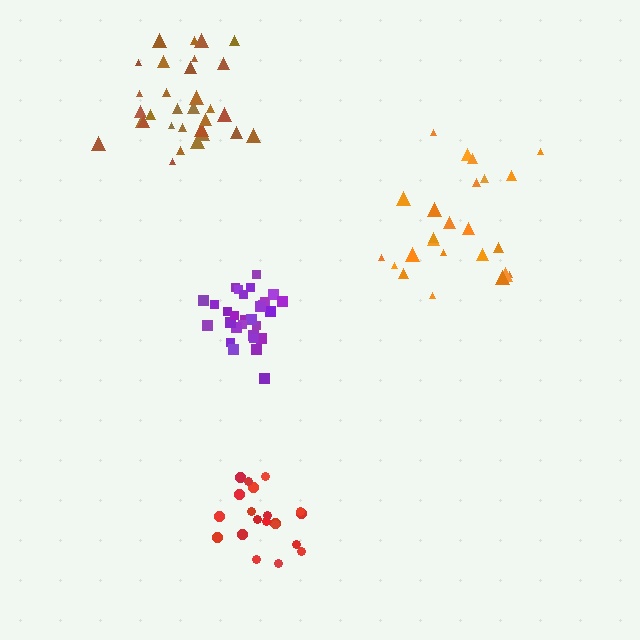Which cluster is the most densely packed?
Purple.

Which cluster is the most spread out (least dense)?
Orange.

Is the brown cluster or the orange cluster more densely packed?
Brown.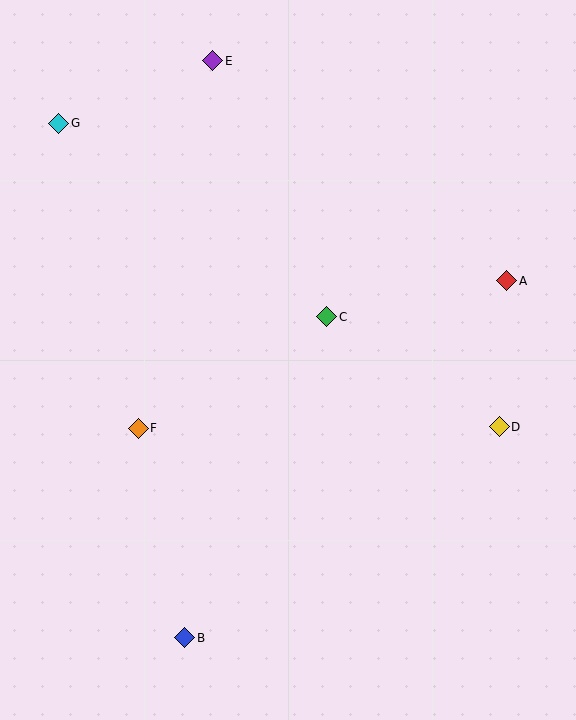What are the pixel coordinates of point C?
Point C is at (327, 317).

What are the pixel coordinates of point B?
Point B is at (185, 638).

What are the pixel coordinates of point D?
Point D is at (499, 427).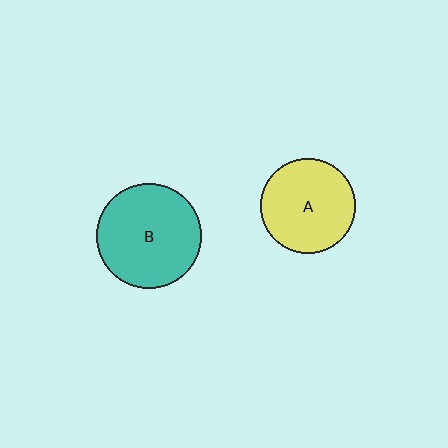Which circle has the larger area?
Circle B (teal).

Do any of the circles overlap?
No, none of the circles overlap.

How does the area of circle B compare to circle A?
Approximately 1.2 times.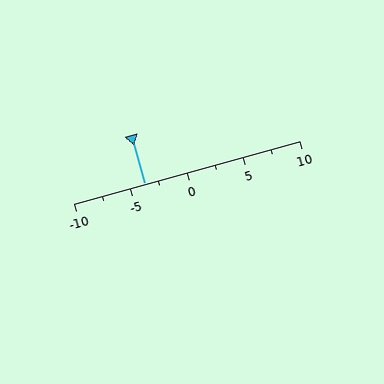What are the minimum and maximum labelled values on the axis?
The axis runs from -10 to 10.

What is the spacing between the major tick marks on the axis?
The major ticks are spaced 5 apart.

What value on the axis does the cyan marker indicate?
The marker indicates approximately -3.8.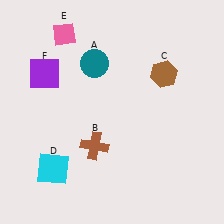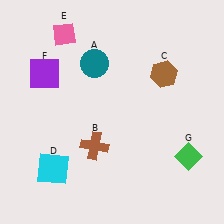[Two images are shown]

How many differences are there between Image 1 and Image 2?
There is 1 difference between the two images.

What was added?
A green diamond (G) was added in Image 2.